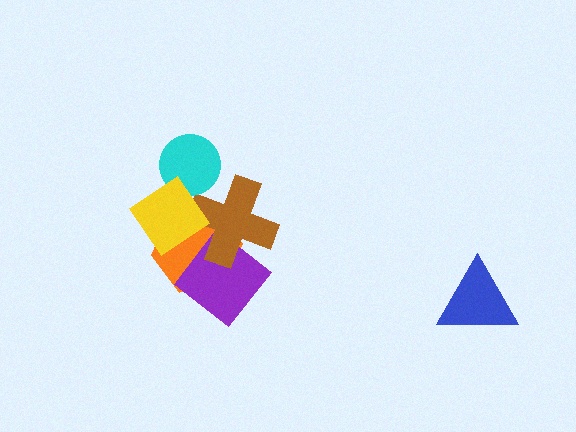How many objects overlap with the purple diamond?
2 objects overlap with the purple diamond.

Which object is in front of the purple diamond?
The brown cross is in front of the purple diamond.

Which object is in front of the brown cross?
The yellow diamond is in front of the brown cross.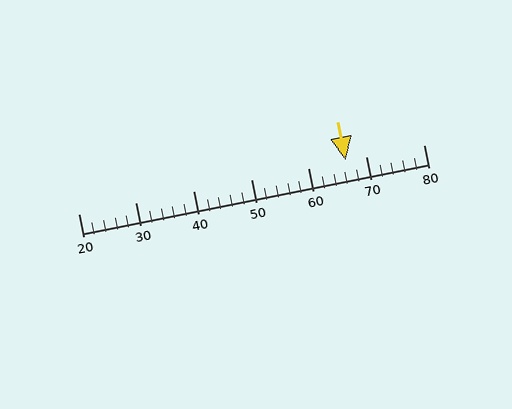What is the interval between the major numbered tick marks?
The major tick marks are spaced 10 units apart.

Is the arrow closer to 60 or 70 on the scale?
The arrow is closer to 70.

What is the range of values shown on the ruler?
The ruler shows values from 20 to 80.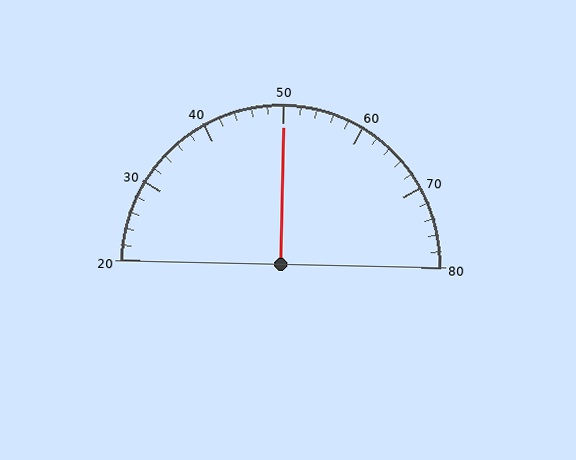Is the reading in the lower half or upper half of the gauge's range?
The reading is in the upper half of the range (20 to 80).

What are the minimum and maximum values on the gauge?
The gauge ranges from 20 to 80.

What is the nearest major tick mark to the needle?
The nearest major tick mark is 50.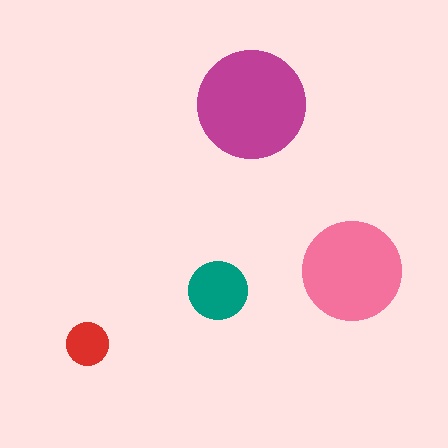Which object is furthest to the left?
The red circle is leftmost.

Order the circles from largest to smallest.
the magenta one, the pink one, the teal one, the red one.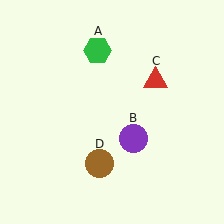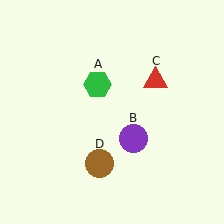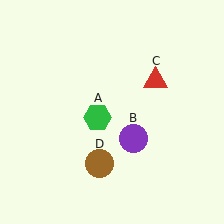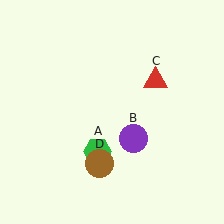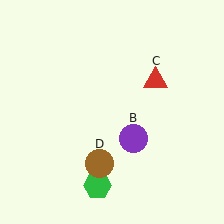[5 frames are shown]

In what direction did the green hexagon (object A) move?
The green hexagon (object A) moved down.